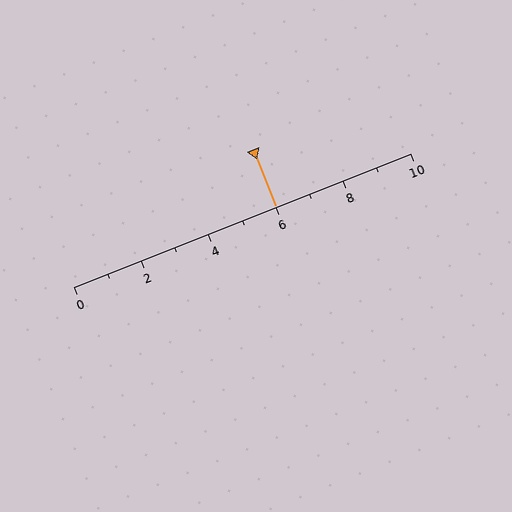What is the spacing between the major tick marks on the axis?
The major ticks are spaced 2 apart.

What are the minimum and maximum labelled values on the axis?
The axis runs from 0 to 10.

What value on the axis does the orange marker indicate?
The marker indicates approximately 6.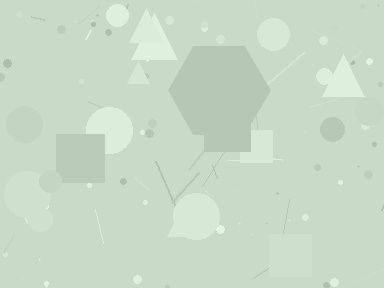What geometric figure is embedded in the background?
A hexagon is embedded in the background.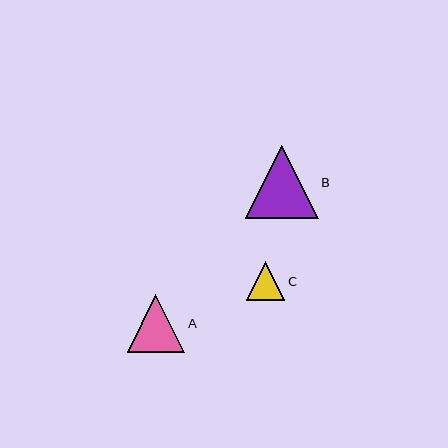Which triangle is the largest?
Triangle B is the largest with a size of approximately 73 pixels.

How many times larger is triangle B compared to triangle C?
Triangle B is approximately 1.9 times the size of triangle C.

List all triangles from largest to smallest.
From largest to smallest: B, A, C.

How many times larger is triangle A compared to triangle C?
Triangle A is approximately 1.5 times the size of triangle C.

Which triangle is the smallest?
Triangle C is the smallest with a size of approximately 38 pixels.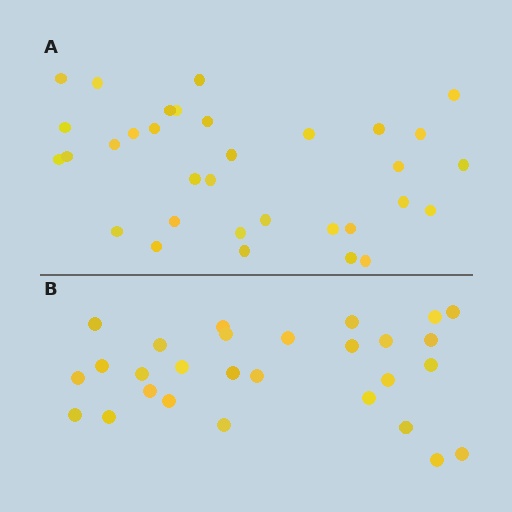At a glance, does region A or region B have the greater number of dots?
Region A (the top region) has more dots.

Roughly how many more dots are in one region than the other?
Region A has about 5 more dots than region B.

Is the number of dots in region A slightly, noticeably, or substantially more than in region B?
Region A has only slightly more — the two regions are fairly close. The ratio is roughly 1.2 to 1.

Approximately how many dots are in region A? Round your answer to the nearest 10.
About 30 dots. (The exact count is 33, which rounds to 30.)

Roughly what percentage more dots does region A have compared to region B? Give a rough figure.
About 20% more.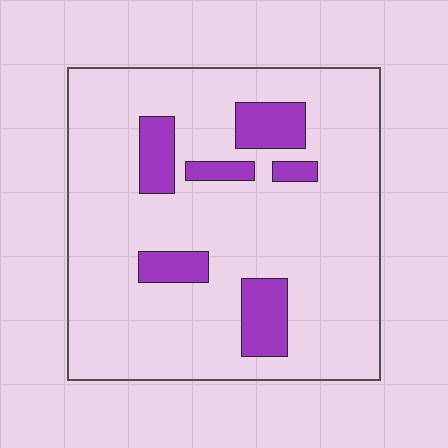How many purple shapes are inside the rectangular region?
6.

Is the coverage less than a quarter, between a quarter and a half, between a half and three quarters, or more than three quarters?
Less than a quarter.